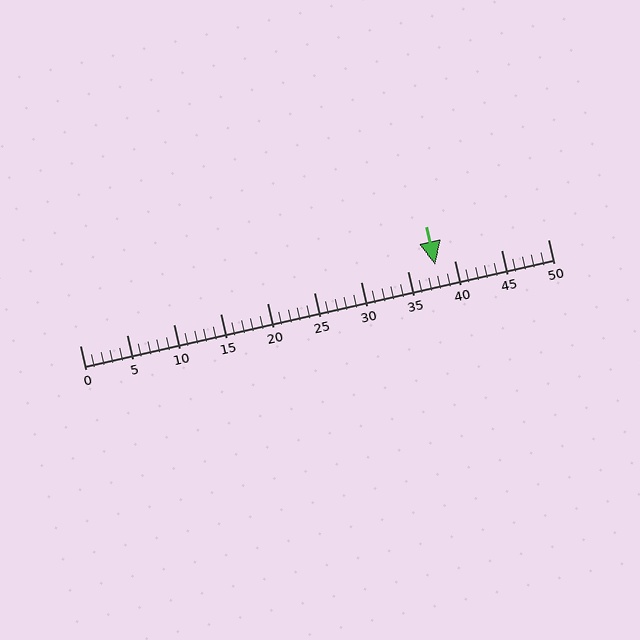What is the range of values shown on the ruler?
The ruler shows values from 0 to 50.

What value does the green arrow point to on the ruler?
The green arrow points to approximately 38.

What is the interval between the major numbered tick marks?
The major tick marks are spaced 5 units apart.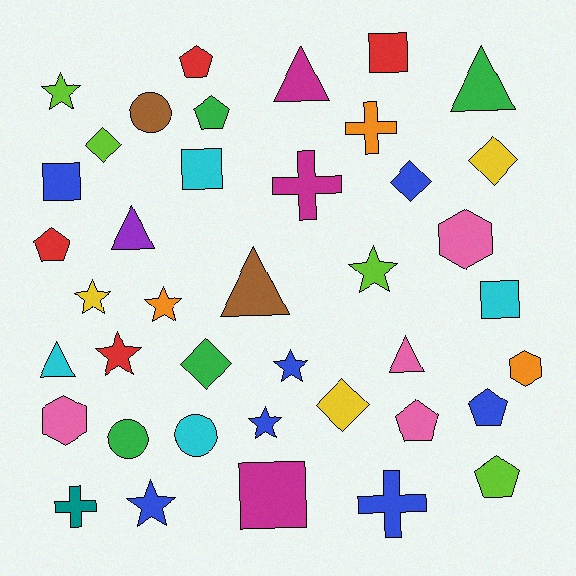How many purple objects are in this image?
There is 1 purple object.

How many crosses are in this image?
There are 4 crosses.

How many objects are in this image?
There are 40 objects.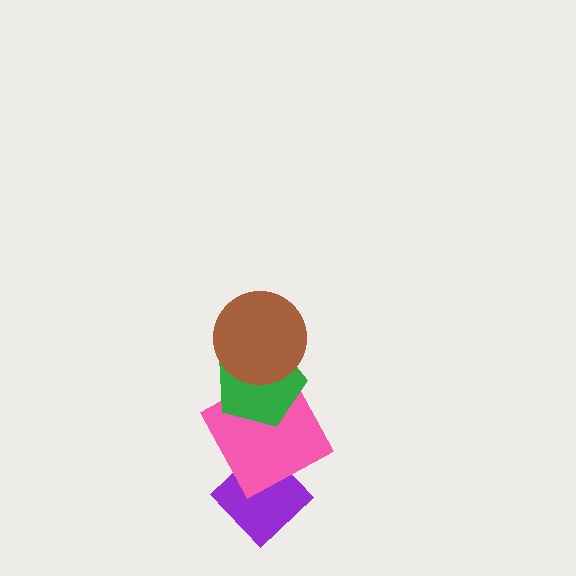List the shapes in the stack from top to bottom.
From top to bottom: the brown circle, the green pentagon, the pink square, the purple diamond.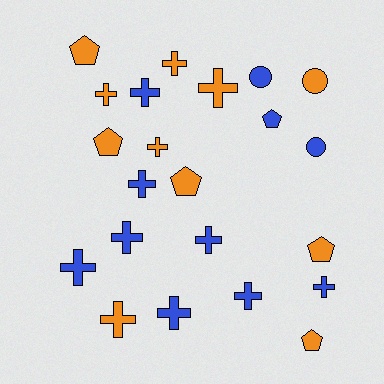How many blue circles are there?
There are 2 blue circles.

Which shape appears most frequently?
Cross, with 13 objects.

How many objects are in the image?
There are 22 objects.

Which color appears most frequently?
Blue, with 11 objects.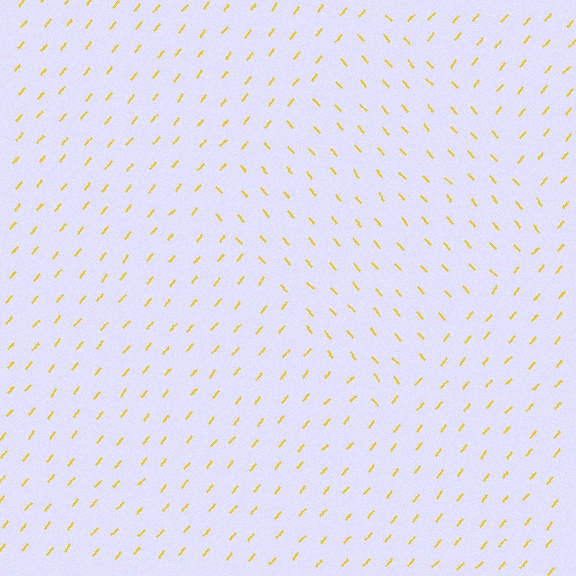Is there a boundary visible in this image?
Yes, there is a texture boundary formed by a change in line orientation.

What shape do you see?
I see a diamond.